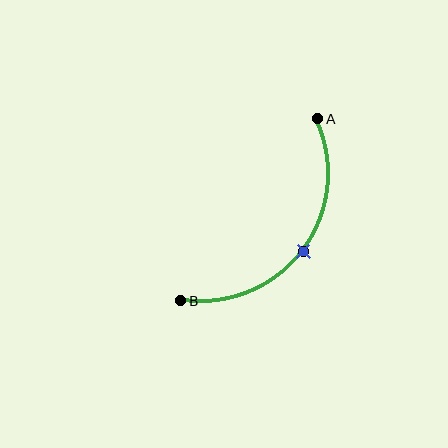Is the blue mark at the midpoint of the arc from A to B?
Yes. The blue mark lies on the arc at equal arc-length from both A and B — it is the arc midpoint.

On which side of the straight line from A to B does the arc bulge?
The arc bulges below and to the right of the straight line connecting A and B.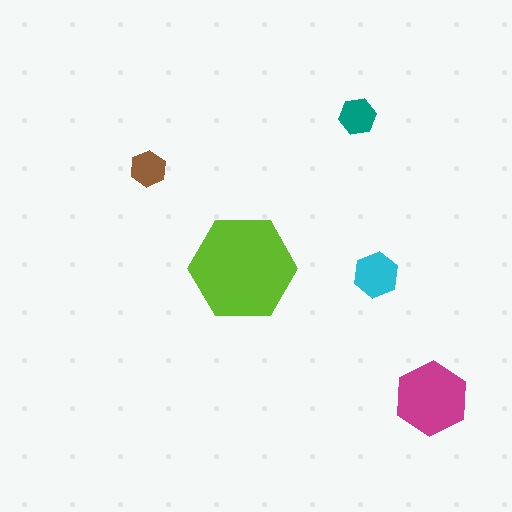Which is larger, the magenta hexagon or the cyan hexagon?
The magenta one.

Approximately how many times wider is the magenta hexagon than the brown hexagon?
About 2 times wider.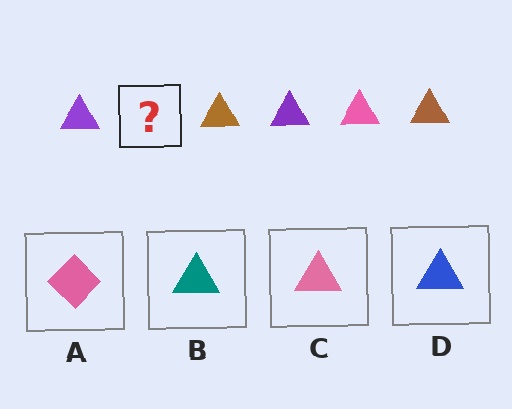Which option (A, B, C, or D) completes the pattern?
C.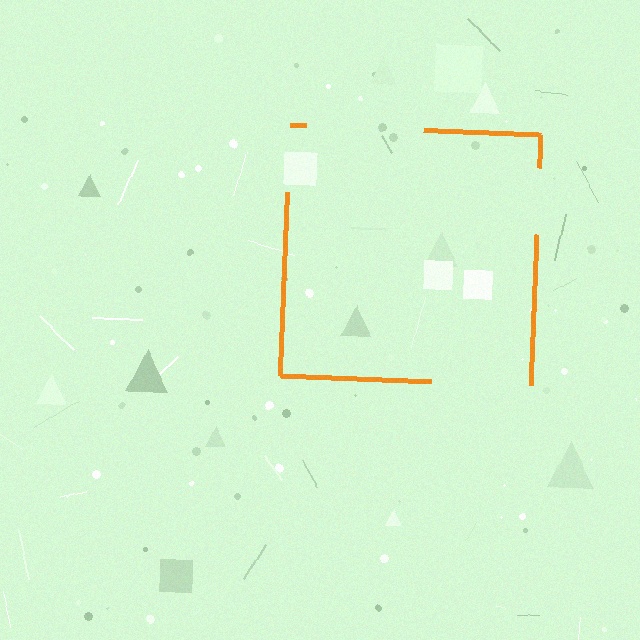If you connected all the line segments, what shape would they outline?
They would outline a square.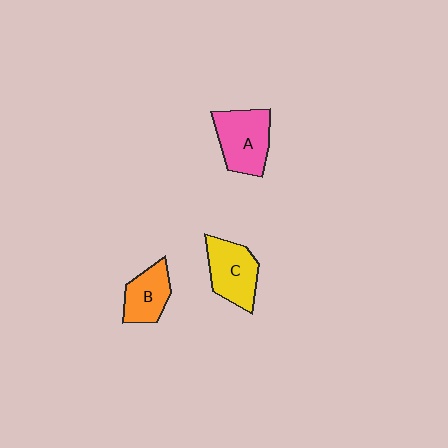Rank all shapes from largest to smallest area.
From largest to smallest: A (pink), C (yellow), B (orange).